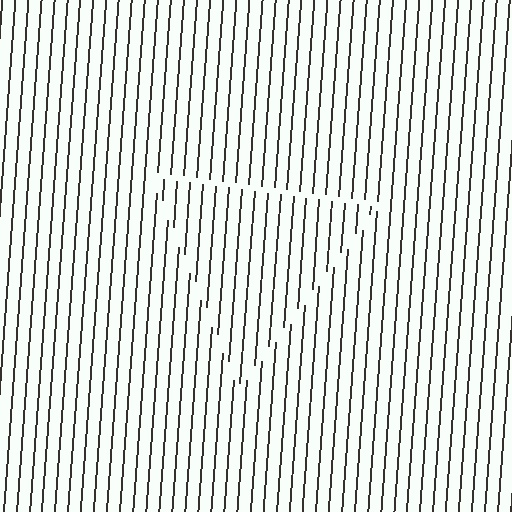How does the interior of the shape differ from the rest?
The interior of the shape contains the same grating, shifted by half a period — the contour is defined by the phase discontinuity where line-ends from the inner and outer gratings abut.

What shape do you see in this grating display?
An illusory triangle. The interior of the shape contains the same grating, shifted by half a period — the contour is defined by the phase discontinuity where line-ends from the inner and outer gratings abut.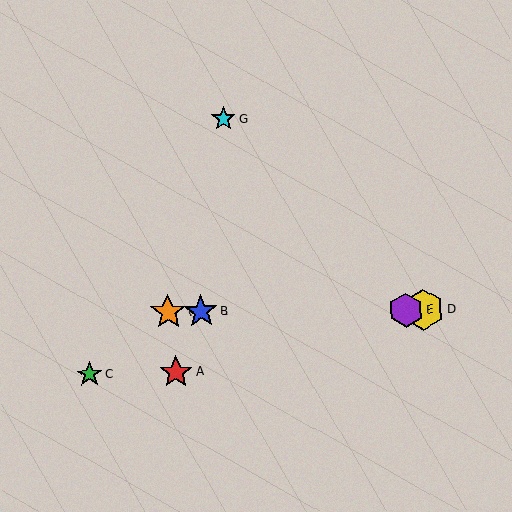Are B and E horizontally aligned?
Yes, both are at y≈312.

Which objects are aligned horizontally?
Objects B, D, E, F are aligned horizontally.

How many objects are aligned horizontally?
4 objects (B, D, E, F) are aligned horizontally.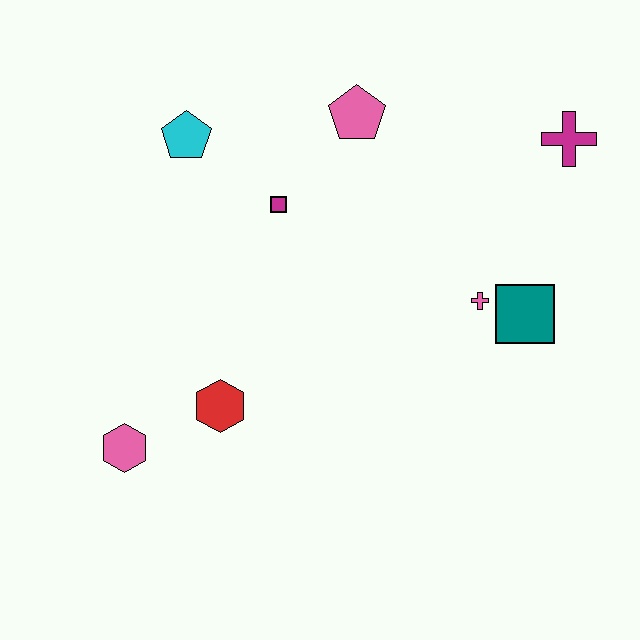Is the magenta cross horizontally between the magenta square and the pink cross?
No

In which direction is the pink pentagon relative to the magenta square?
The pink pentagon is above the magenta square.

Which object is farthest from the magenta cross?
The pink hexagon is farthest from the magenta cross.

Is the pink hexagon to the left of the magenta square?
Yes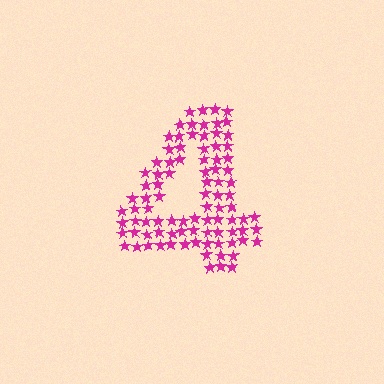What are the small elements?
The small elements are stars.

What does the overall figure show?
The overall figure shows the digit 4.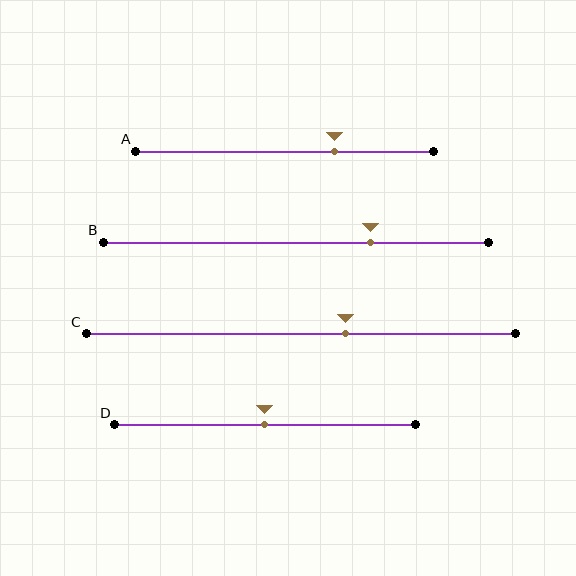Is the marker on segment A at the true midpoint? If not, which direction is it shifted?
No, the marker on segment A is shifted to the right by about 17% of the segment length.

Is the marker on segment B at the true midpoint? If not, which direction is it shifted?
No, the marker on segment B is shifted to the right by about 19% of the segment length.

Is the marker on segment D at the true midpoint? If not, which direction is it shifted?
Yes, the marker on segment D is at the true midpoint.